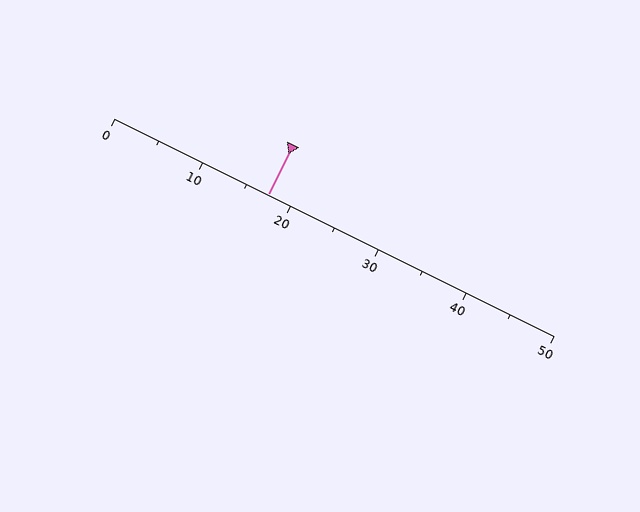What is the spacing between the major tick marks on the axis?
The major ticks are spaced 10 apart.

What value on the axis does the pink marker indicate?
The marker indicates approximately 17.5.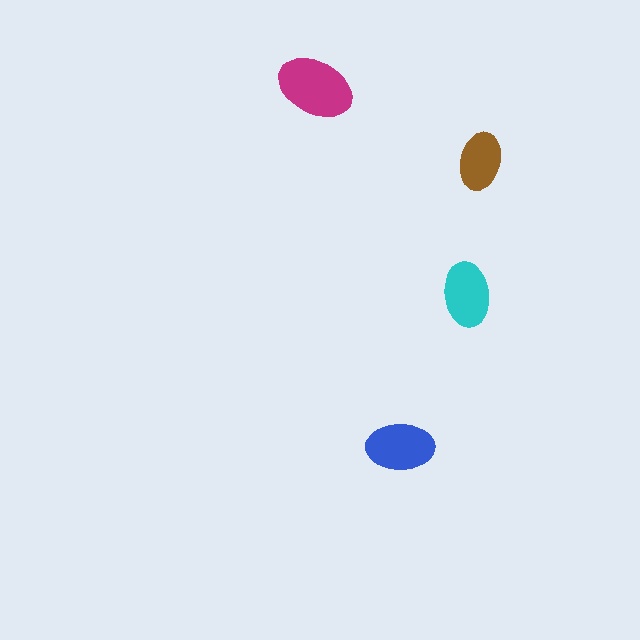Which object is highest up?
The magenta ellipse is topmost.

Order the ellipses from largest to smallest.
the magenta one, the blue one, the cyan one, the brown one.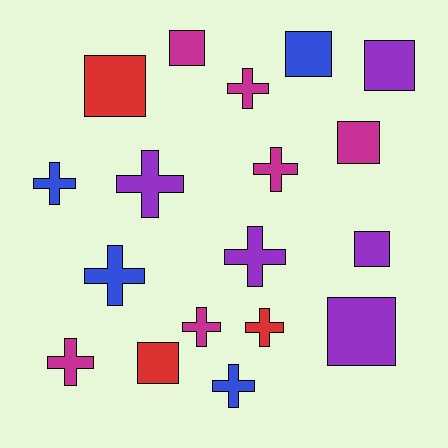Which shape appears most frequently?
Cross, with 10 objects.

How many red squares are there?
There are 2 red squares.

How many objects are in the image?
There are 18 objects.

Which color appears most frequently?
Magenta, with 6 objects.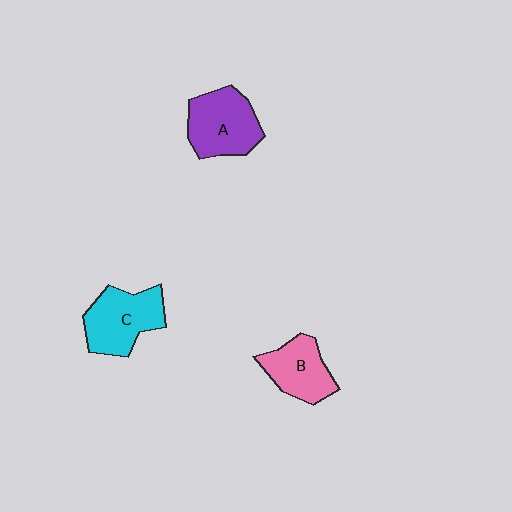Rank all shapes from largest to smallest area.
From largest to smallest: A (purple), C (cyan), B (pink).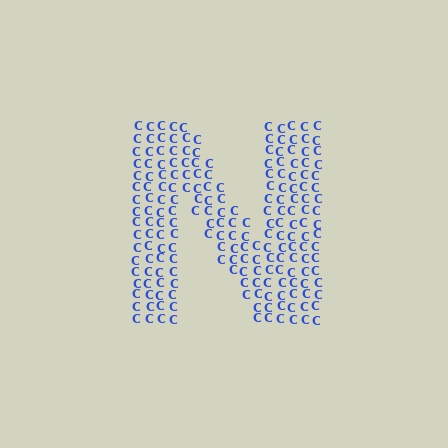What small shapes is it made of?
It is made of small letter C's.